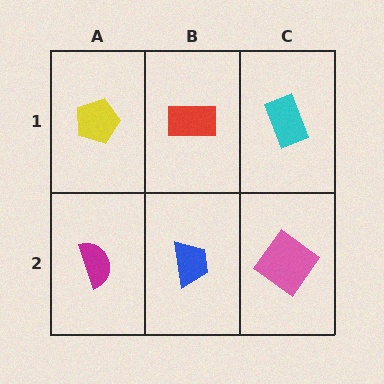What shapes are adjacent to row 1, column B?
A blue trapezoid (row 2, column B), a yellow pentagon (row 1, column A), a cyan rectangle (row 1, column C).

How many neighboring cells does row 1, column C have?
2.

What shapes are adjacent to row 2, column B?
A red rectangle (row 1, column B), a magenta semicircle (row 2, column A), a pink diamond (row 2, column C).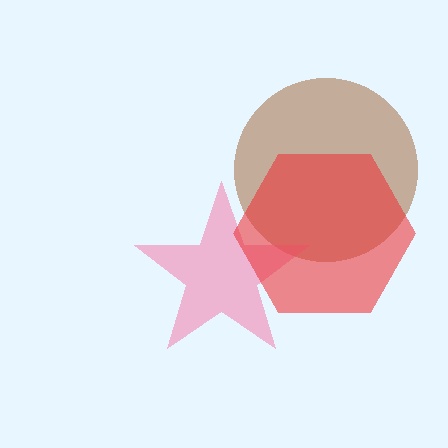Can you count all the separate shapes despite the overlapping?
Yes, there are 3 separate shapes.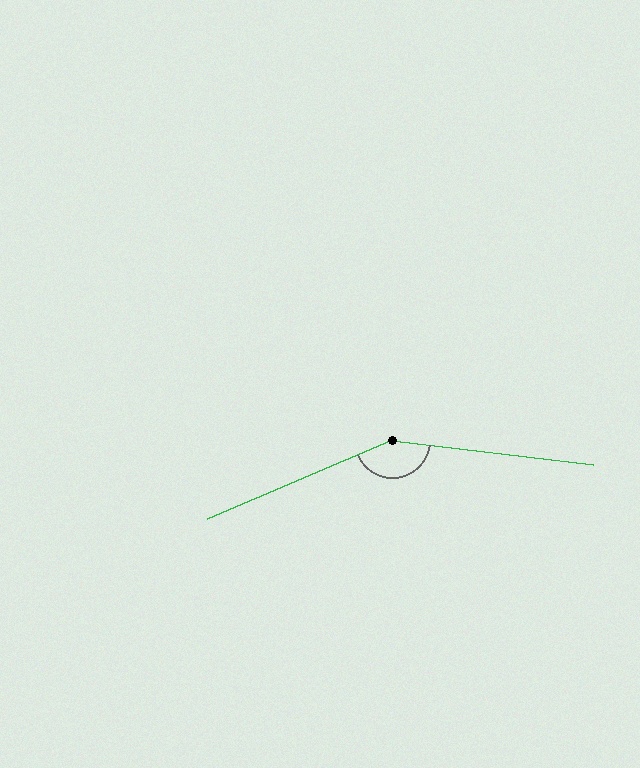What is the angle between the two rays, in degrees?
Approximately 150 degrees.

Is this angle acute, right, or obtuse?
It is obtuse.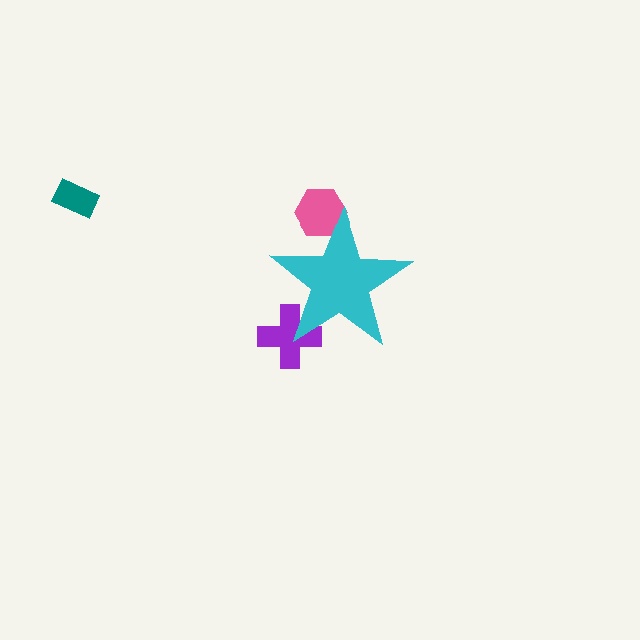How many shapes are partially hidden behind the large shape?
2 shapes are partially hidden.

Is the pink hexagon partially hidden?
Yes, the pink hexagon is partially hidden behind the cyan star.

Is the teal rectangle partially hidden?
No, the teal rectangle is fully visible.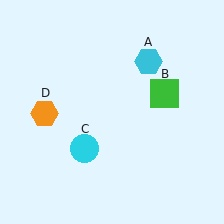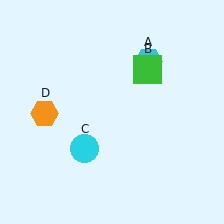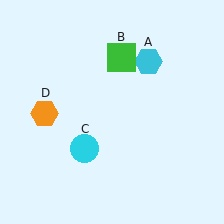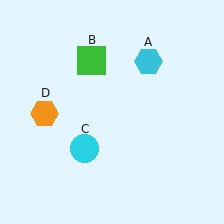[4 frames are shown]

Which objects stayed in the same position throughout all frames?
Cyan hexagon (object A) and cyan circle (object C) and orange hexagon (object D) remained stationary.